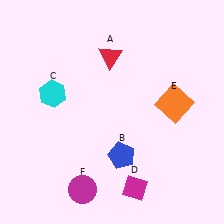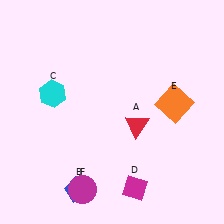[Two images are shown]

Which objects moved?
The objects that moved are: the red triangle (A), the blue pentagon (B).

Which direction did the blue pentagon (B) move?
The blue pentagon (B) moved left.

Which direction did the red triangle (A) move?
The red triangle (A) moved down.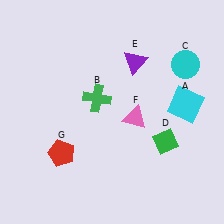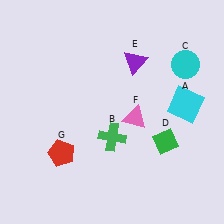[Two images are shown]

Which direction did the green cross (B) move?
The green cross (B) moved down.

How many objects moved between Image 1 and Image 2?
1 object moved between the two images.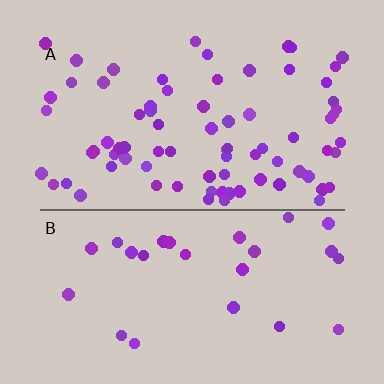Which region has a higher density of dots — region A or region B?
A (the top).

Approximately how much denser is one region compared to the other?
Approximately 2.9× — region A over region B.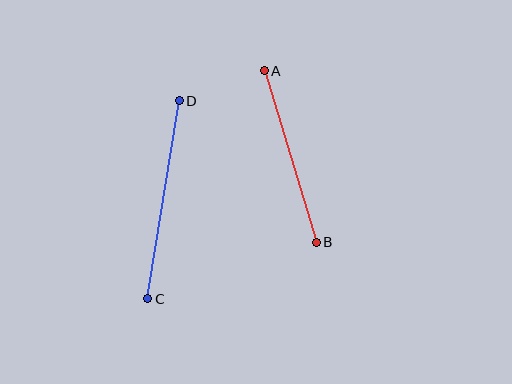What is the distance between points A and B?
The distance is approximately 179 pixels.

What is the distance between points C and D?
The distance is approximately 201 pixels.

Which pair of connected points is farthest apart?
Points C and D are farthest apart.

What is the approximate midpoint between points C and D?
The midpoint is at approximately (164, 200) pixels.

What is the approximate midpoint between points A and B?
The midpoint is at approximately (290, 157) pixels.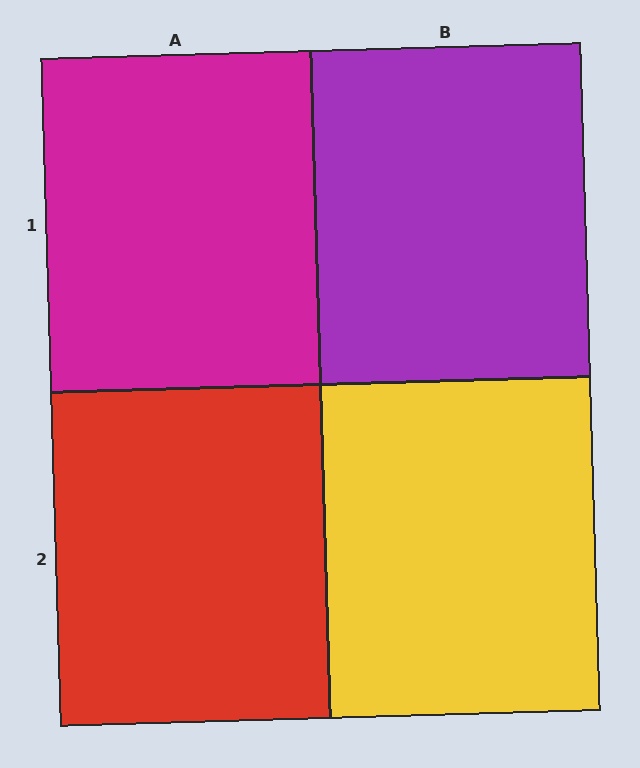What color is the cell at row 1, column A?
Magenta.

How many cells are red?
1 cell is red.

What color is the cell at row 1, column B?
Purple.